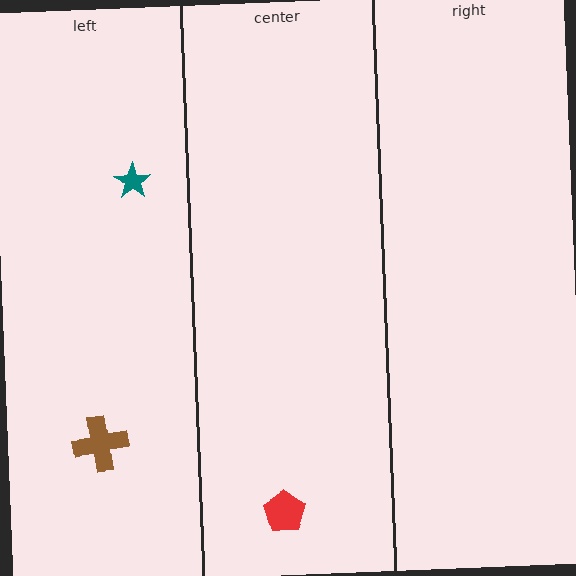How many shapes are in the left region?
2.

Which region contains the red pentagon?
The center region.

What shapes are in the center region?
The red pentagon.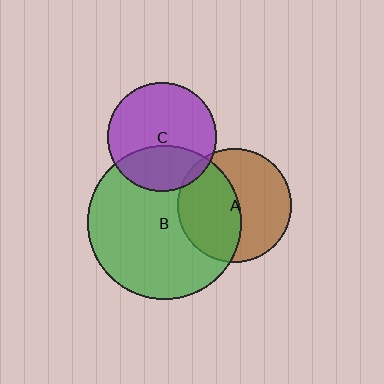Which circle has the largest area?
Circle B (green).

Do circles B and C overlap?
Yes.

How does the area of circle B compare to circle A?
Approximately 1.8 times.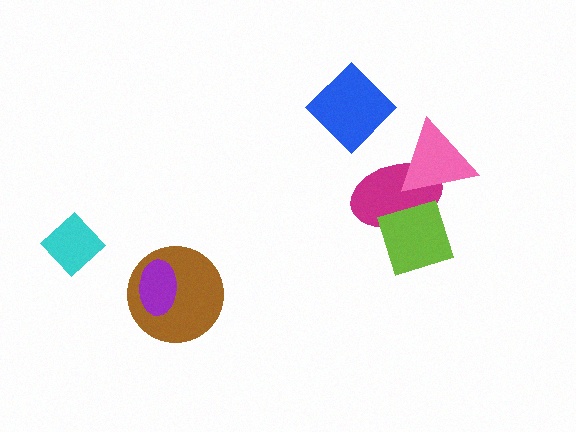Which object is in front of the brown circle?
The purple ellipse is in front of the brown circle.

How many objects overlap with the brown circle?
1 object overlaps with the brown circle.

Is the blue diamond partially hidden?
No, no other shape covers it.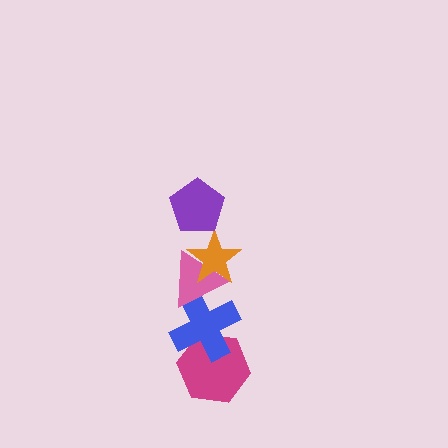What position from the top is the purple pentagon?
The purple pentagon is 1st from the top.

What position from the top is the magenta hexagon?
The magenta hexagon is 5th from the top.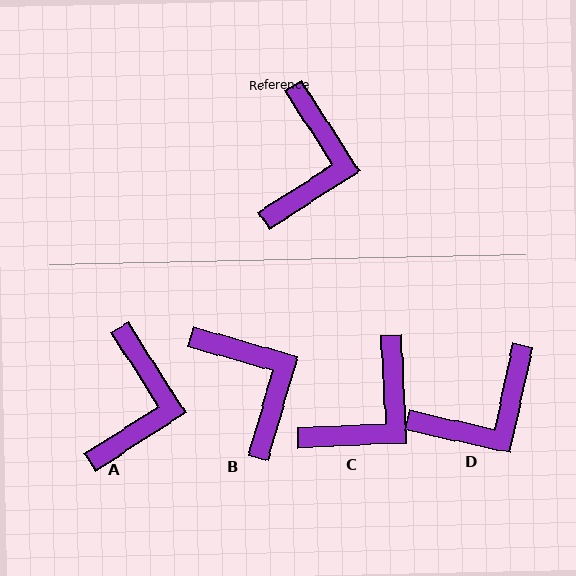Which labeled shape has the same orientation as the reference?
A.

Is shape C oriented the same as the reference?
No, it is off by about 30 degrees.